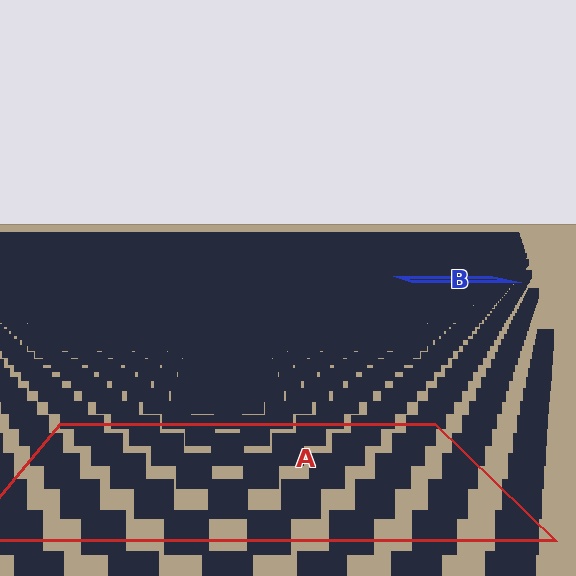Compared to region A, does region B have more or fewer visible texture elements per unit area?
Region B has more texture elements per unit area — they are packed more densely because it is farther away.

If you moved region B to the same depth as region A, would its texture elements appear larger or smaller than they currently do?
They would appear larger. At a closer depth, the same texture elements are projected at a bigger on-screen size.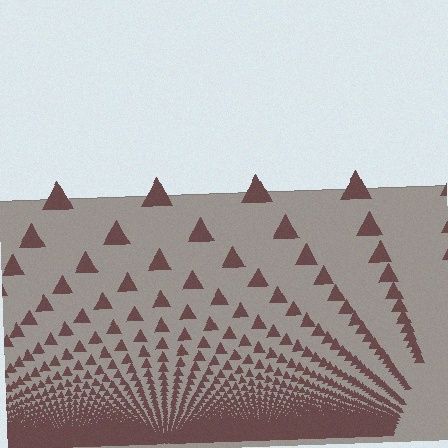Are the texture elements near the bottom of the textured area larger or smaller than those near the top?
Smaller. The gradient is inverted — elements near the bottom are smaller and denser.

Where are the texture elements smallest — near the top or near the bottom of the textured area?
Near the bottom.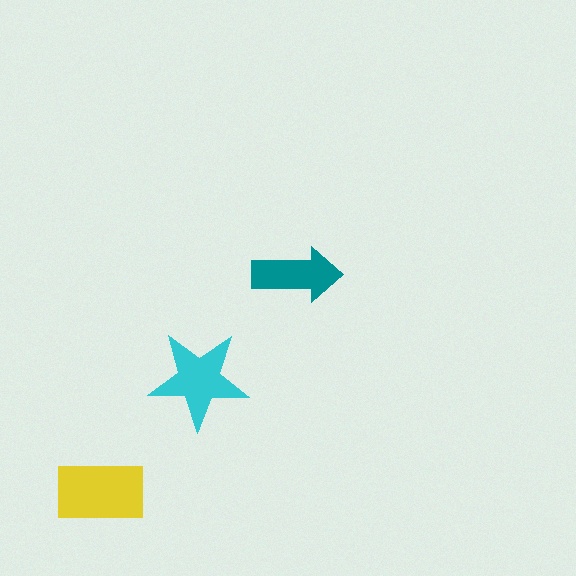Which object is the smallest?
The teal arrow.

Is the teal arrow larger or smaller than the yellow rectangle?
Smaller.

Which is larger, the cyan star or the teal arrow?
The cyan star.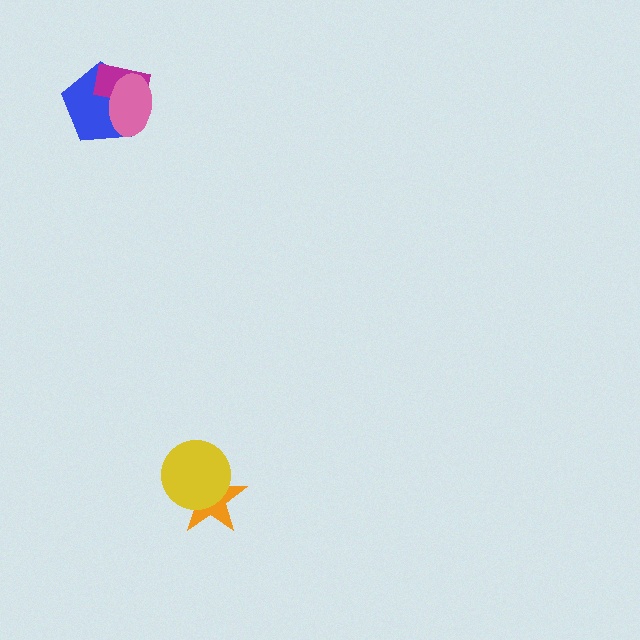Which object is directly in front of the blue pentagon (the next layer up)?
The magenta rectangle is directly in front of the blue pentagon.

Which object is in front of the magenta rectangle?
The pink ellipse is in front of the magenta rectangle.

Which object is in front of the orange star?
The yellow circle is in front of the orange star.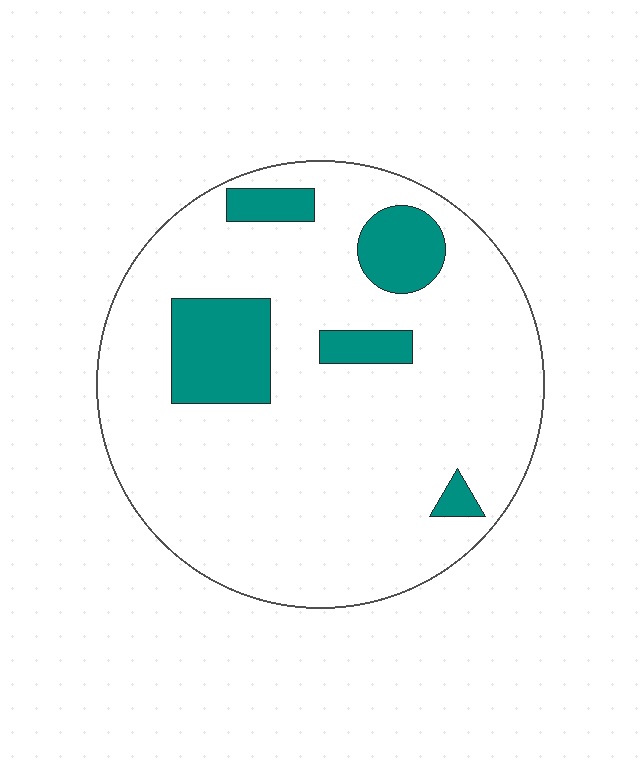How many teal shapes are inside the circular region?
5.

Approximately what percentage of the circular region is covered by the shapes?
Approximately 15%.